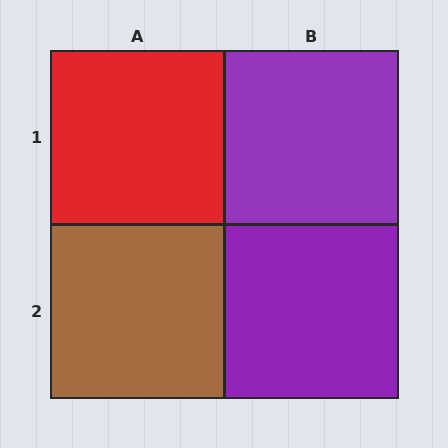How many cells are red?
1 cell is red.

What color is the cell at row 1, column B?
Purple.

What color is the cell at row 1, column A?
Red.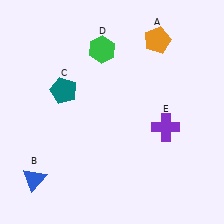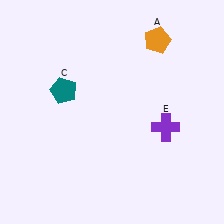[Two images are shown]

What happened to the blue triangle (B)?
The blue triangle (B) was removed in Image 2. It was in the bottom-left area of Image 1.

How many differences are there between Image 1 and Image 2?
There are 2 differences between the two images.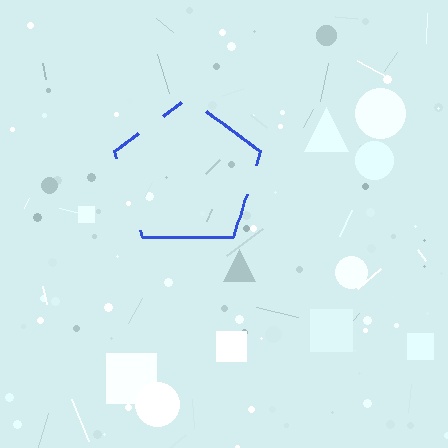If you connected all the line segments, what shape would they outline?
They would outline a pentagon.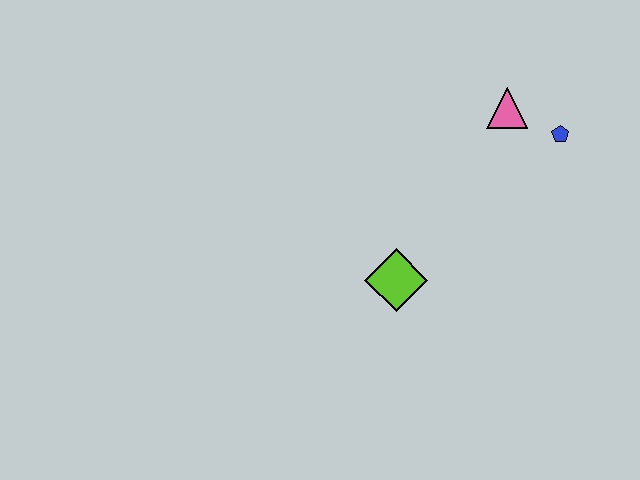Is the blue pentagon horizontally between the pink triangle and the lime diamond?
No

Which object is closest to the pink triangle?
The blue pentagon is closest to the pink triangle.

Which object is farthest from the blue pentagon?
The lime diamond is farthest from the blue pentagon.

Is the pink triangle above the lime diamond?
Yes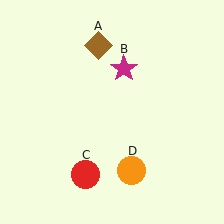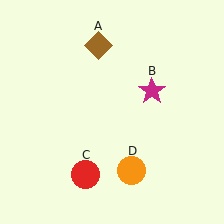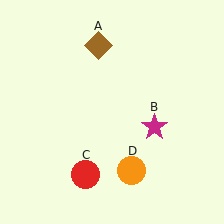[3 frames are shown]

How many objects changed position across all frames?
1 object changed position: magenta star (object B).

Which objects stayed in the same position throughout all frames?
Brown diamond (object A) and red circle (object C) and orange circle (object D) remained stationary.